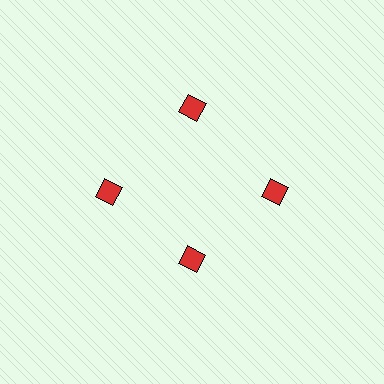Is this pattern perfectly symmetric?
No. The 4 red squares are arranged in a ring, but one element near the 6 o'clock position is pulled inward toward the center, breaking the 4-fold rotational symmetry.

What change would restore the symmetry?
The symmetry would be restored by moving it outward, back onto the ring so that all 4 squares sit at equal angles and equal distance from the center.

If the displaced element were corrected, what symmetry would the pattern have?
It would have 4-fold rotational symmetry — the pattern would map onto itself every 90 degrees.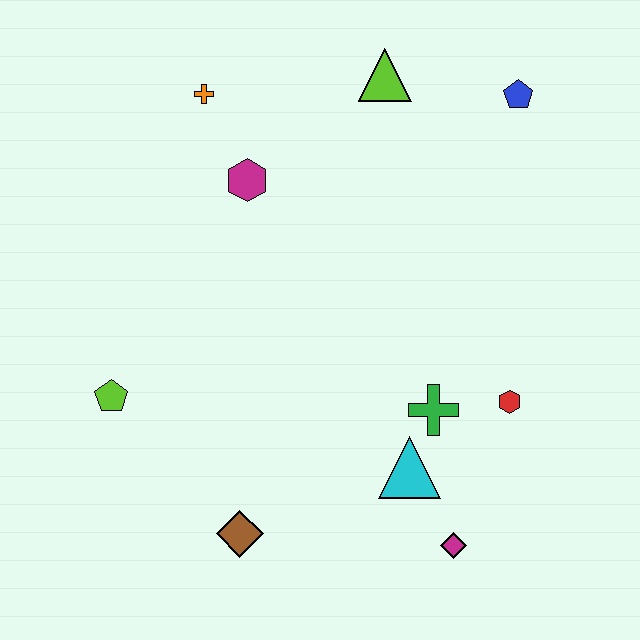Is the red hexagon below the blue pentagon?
Yes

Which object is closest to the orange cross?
The magenta hexagon is closest to the orange cross.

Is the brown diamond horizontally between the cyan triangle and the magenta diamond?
No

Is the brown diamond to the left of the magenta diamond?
Yes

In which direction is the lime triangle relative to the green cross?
The lime triangle is above the green cross.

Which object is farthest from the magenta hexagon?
The magenta diamond is farthest from the magenta hexagon.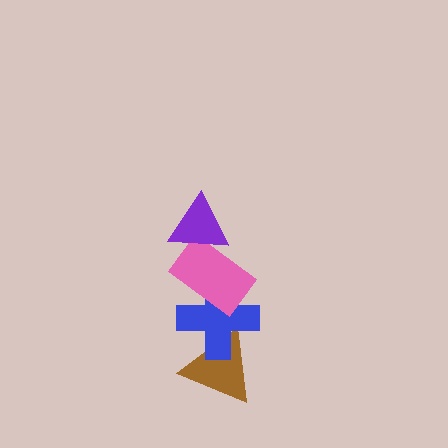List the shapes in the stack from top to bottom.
From top to bottom: the purple triangle, the pink rectangle, the blue cross, the brown triangle.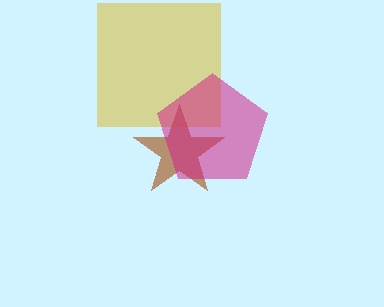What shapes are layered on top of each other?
The layered shapes are: a yellow square, a brown star, a magenta pentagon.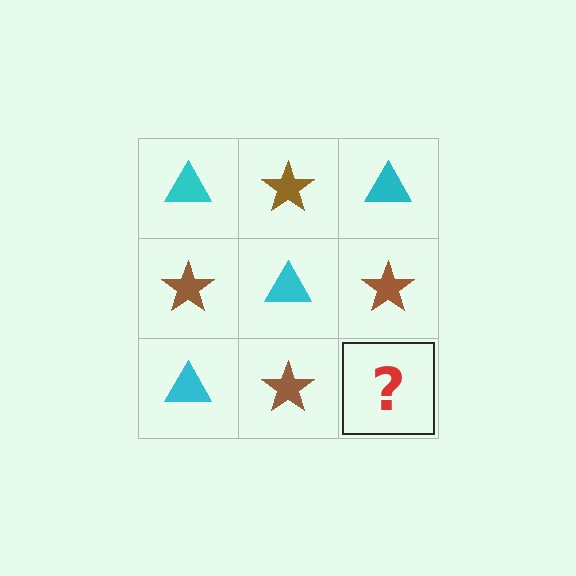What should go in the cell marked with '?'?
The missing cell should contain a cyan triangle.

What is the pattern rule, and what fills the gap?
The rule is that it alternates cyan triangle and brown star in a checkerboard pattern. The gap should be filled with a cyan triangle.